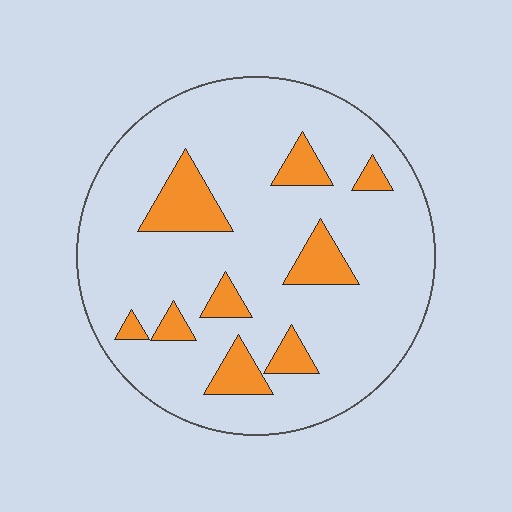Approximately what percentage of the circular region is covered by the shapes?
Approximately 15%.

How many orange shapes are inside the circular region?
9.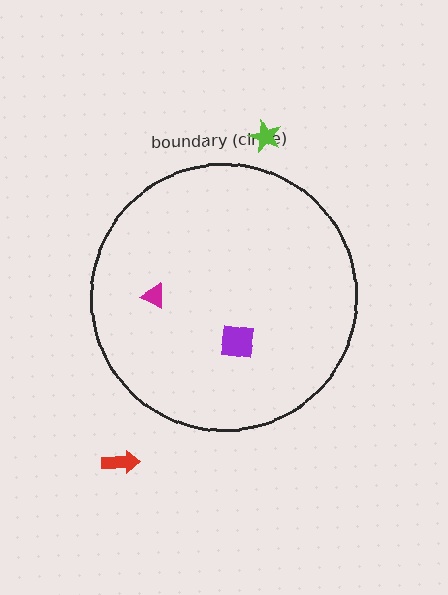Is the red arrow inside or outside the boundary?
Outside.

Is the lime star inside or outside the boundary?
Outside.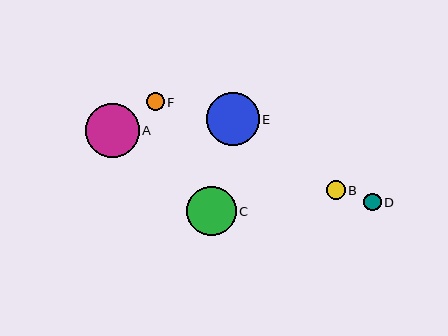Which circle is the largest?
Circle A is the largest with a size of approximately 54 pixels.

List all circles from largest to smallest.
From largest to smallest: A, E, C, B, F, D.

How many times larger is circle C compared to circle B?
Circle C is approximately 2.6 times the size of circle B.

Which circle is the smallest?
Circle D is the smallest with a size of approximately 17 pixels.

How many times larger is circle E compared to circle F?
Circle E is approximately 3.0 times the size of circle F.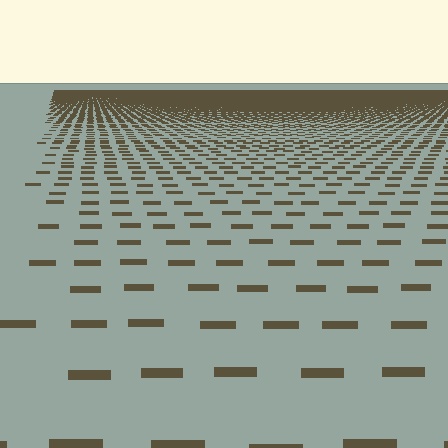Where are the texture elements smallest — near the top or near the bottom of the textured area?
Near the top.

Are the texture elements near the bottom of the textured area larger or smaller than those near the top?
Larger. Near the bottom, elements are closer to the viewer and appear at a bigger on-screen size.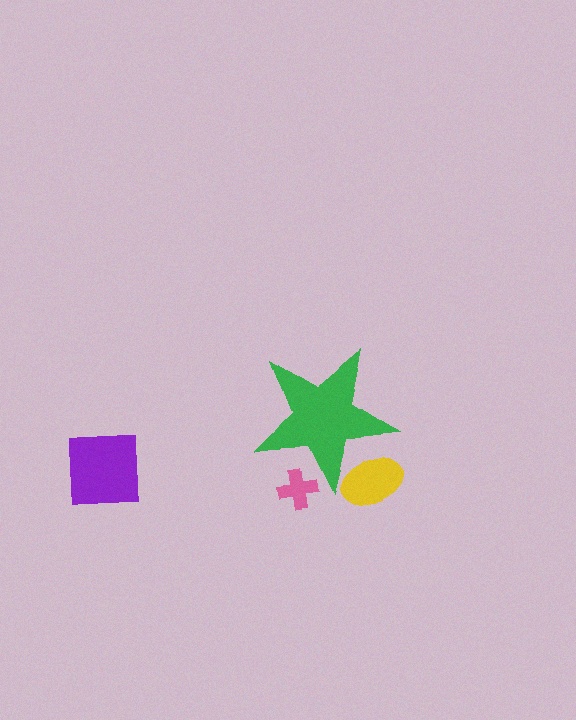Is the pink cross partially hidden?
Yes, the pink cross is partially hidden behind the green star.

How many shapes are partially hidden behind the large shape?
2 shapes are partially hidden.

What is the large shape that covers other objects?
A green star.